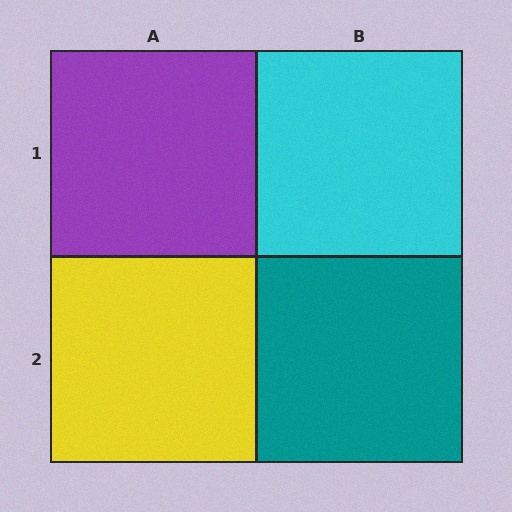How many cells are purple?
1 cell is purple.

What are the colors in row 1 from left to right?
Purple, cyan.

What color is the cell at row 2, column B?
Teal.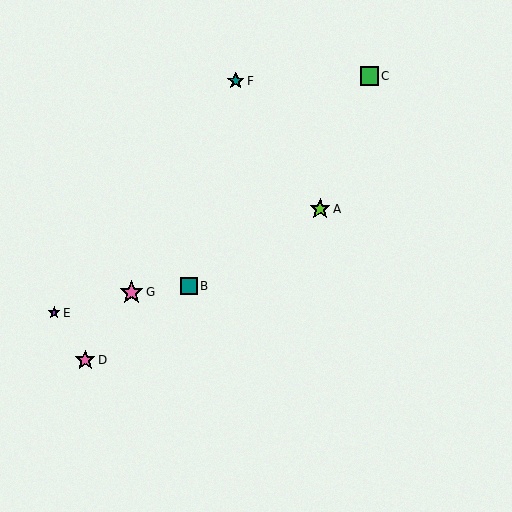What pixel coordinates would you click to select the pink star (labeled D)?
Click at (85, 360) to select the pink star D.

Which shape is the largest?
The pink star (labeled G) is the largest.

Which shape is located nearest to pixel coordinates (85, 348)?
The pink star (labeled D) at (85, 360) is nearest to that location.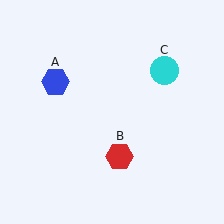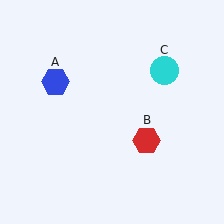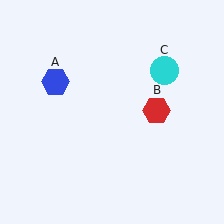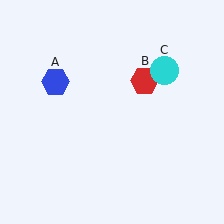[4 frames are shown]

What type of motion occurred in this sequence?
The red hexagon (object B) rotated counterclockwise around the center of the scene.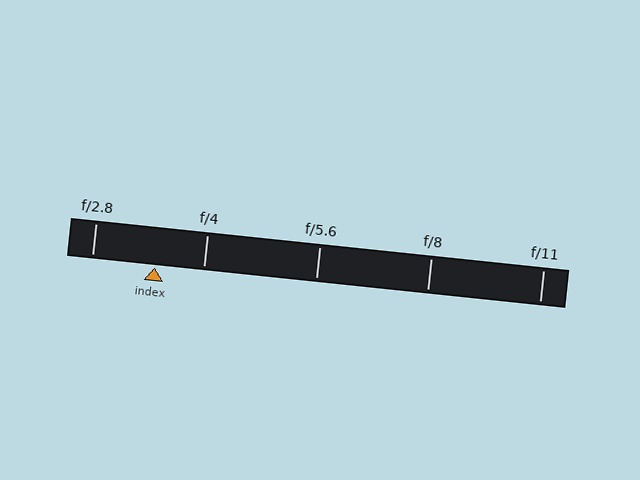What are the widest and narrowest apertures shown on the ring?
The widest aperture shown is f/2.8 and the narrowest is f/11.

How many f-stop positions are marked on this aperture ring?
There are 5 f-stop positions marked.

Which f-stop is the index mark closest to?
The index mark is closest to f/4.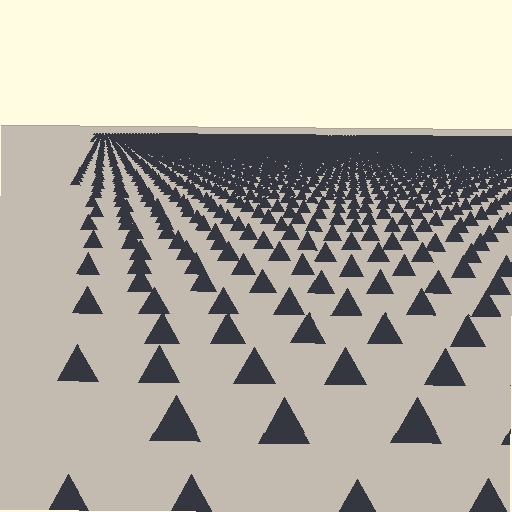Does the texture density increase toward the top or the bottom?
Density increases toward the top.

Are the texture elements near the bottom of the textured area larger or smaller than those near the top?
Larger. Near the bottom, elements are closer to the viewer and appear at a bigger on-screen size.